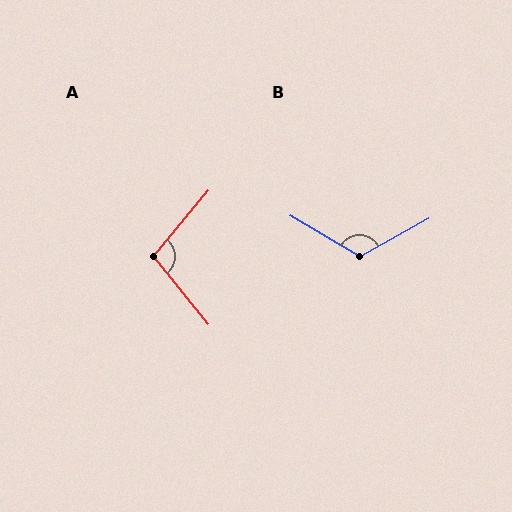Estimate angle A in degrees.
Approximately 101 degrees.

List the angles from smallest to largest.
A (101°), B (120°).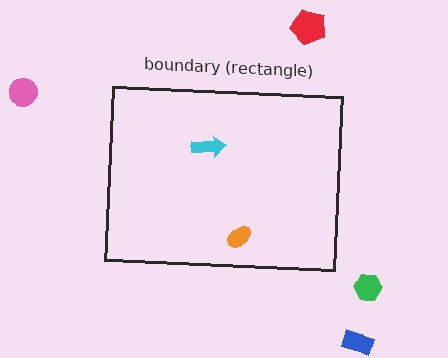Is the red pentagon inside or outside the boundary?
Outside.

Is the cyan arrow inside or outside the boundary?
Inside.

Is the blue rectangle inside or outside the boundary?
Outside.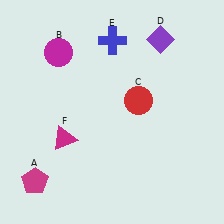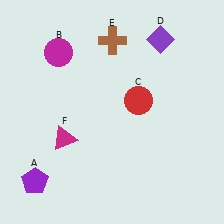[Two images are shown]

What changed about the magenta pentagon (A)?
In Image 1, A is magenta. In Image 2, it changed to purple.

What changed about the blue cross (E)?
In Image 1, E is blue. In Image 2, it changed to brown.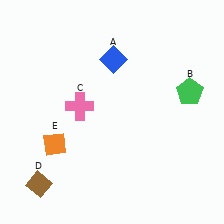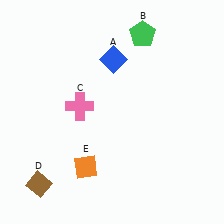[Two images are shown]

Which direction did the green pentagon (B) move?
The green pentagon (B) moved up.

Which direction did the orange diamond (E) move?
The orange diamond (E) moved right.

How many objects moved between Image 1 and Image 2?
2 objects moved between the two images.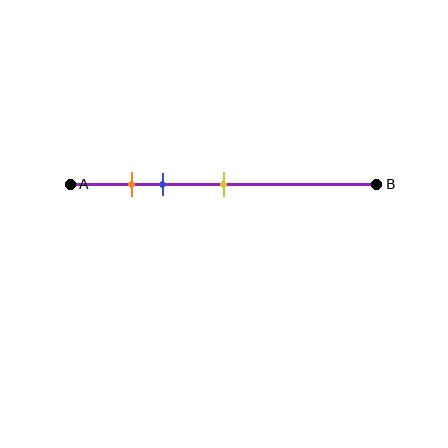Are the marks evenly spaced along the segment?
No, the marks are not evenly spaced.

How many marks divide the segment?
There are 3 marks dividing the segment.